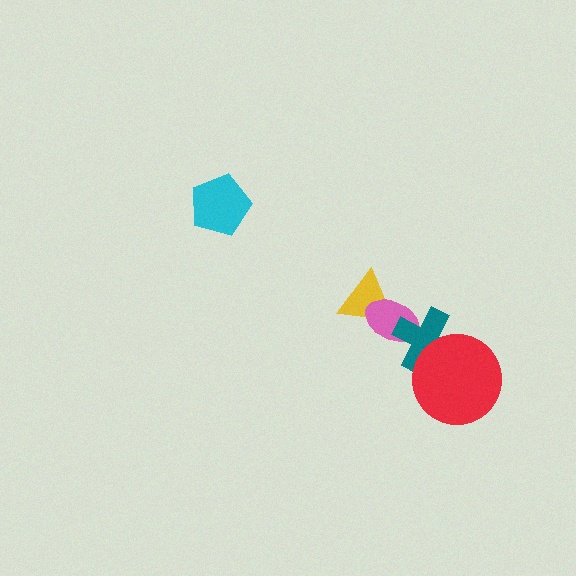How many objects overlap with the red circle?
1 object overlaps with the red circle.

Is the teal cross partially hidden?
Yes, it is partially covered by another shape.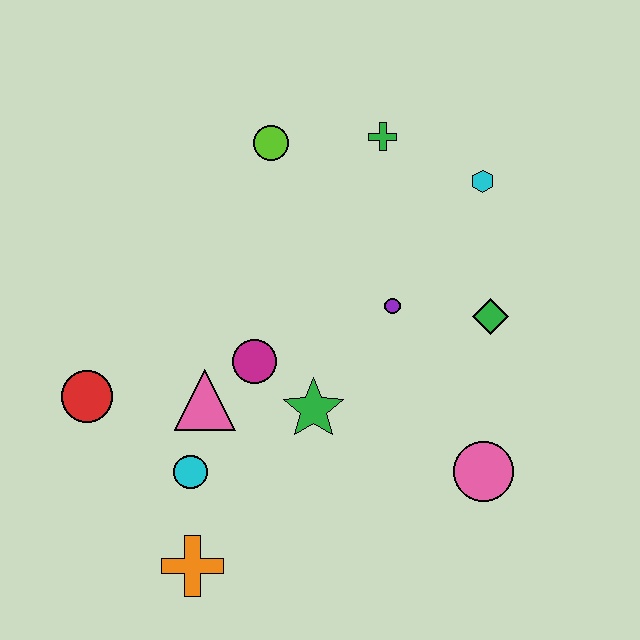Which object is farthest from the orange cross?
The cyan hexagon is farthest from the orange cross.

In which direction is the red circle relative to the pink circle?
The red circle is to the left of the pink circle.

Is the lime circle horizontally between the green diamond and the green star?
No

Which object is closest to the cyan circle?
The pink triangle is closest to the cyan circle.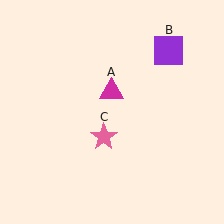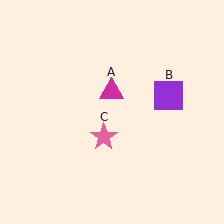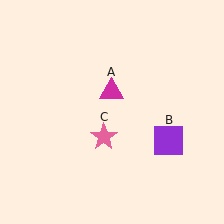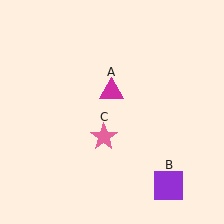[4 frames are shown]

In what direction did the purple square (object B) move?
The purple square (object B) moved down.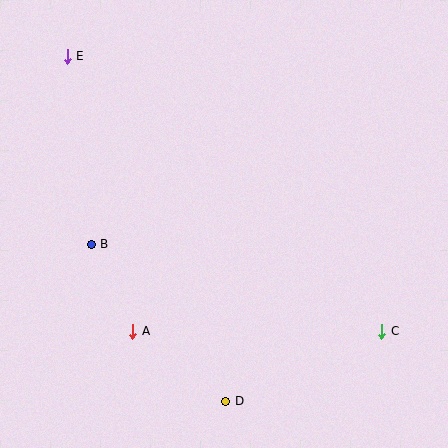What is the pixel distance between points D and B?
The distance between D and B is 207 pixels.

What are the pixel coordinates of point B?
Point B is at (91, 244).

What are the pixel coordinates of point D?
Point D is at (226, 401).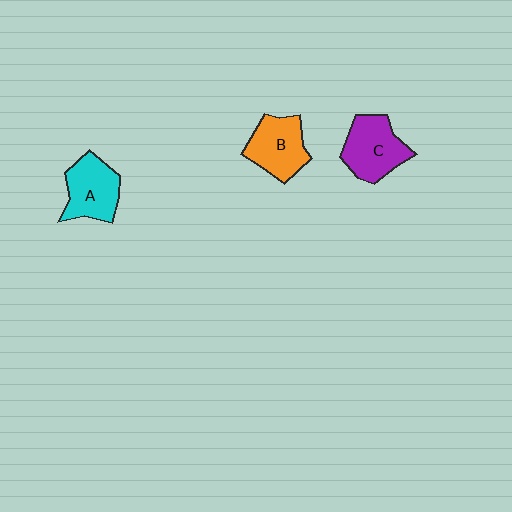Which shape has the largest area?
Shape C (purple).